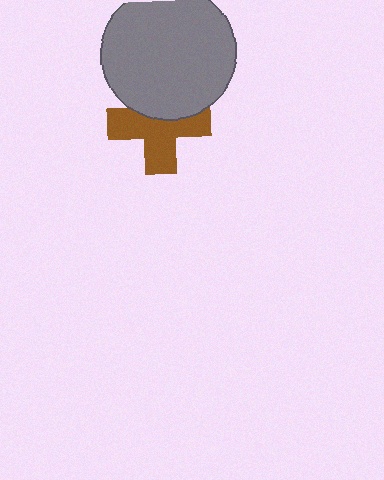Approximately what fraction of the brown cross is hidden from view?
Roughly 35% of the brown cross is hidden behind the gray circle.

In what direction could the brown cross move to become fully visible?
The brown cross could move down. That would shift it out from behind the gray circle entirely.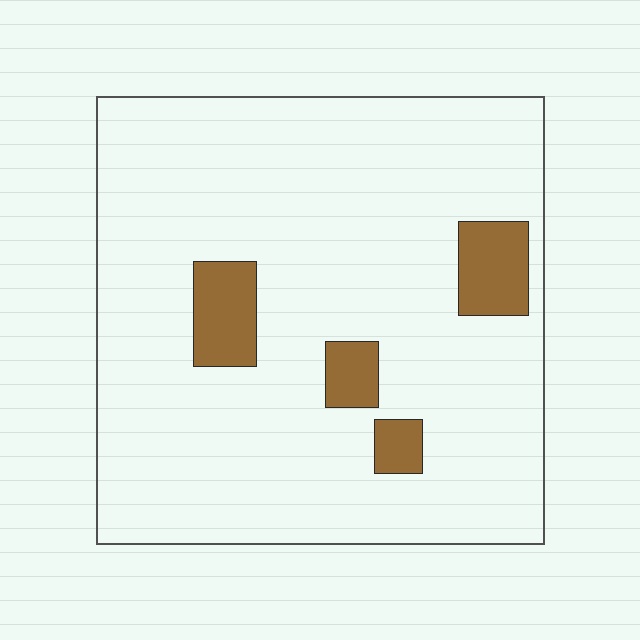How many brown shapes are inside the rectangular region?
4.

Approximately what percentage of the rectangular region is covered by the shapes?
Approximately 10%.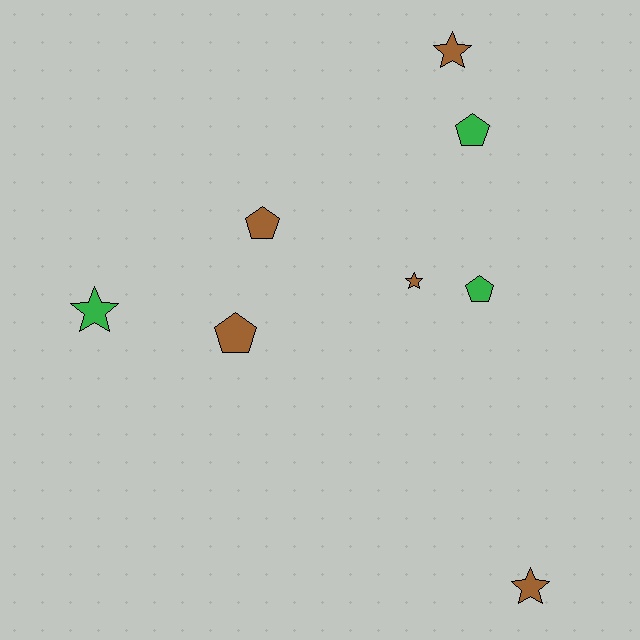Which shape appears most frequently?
Star, with 4 objects.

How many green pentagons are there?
There are 2 green pentagons.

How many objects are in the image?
There are 8 objects.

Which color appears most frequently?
Brown, with 5 objects.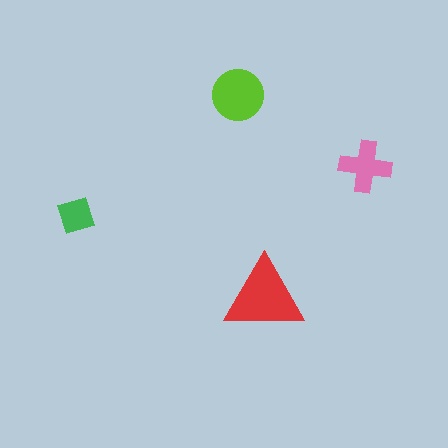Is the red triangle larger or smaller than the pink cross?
Larger.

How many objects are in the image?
There are 4 objects in the image.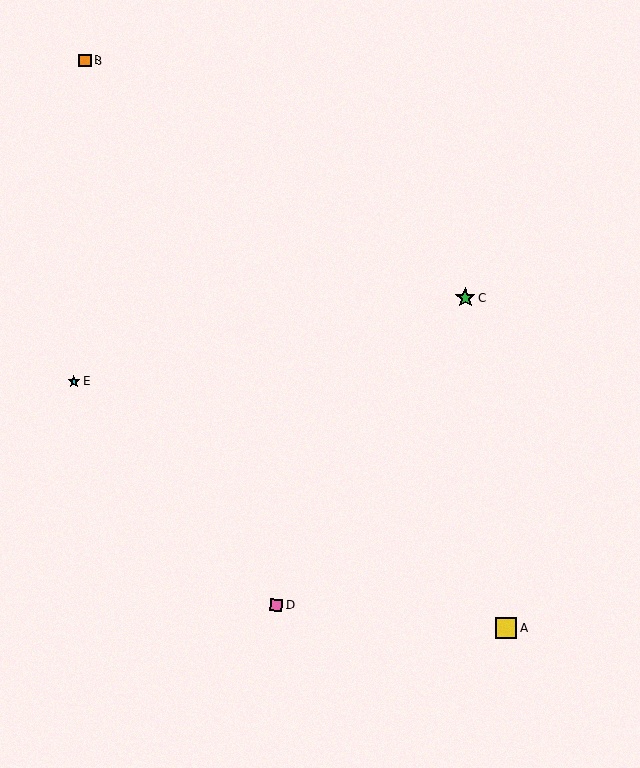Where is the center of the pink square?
The center of the pink square is at (276, 605).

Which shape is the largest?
The yellow square (labeled A) is the largest.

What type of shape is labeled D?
Shape D is a pink square.